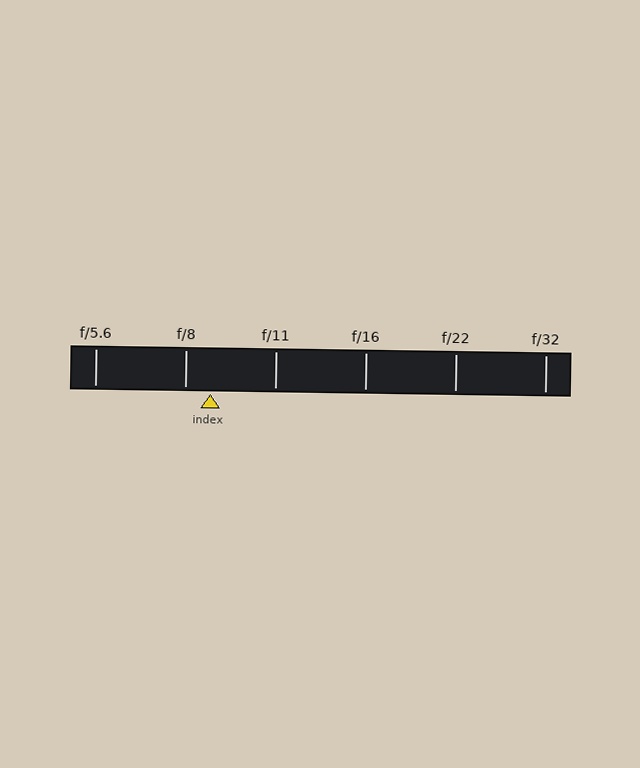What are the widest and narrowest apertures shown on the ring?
The widest aperture shown is f/5.6 and the narrowest is f/32.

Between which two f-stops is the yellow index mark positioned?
The index mark is between f/8 and f/11.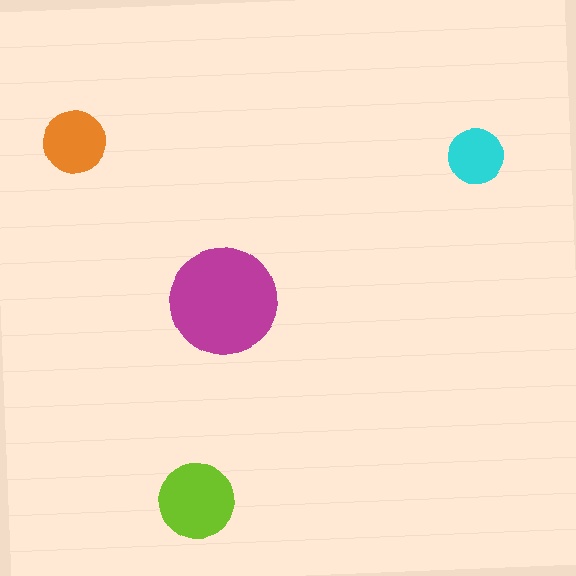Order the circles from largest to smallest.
the magenta one, the lime one, the orange one, the cyan one.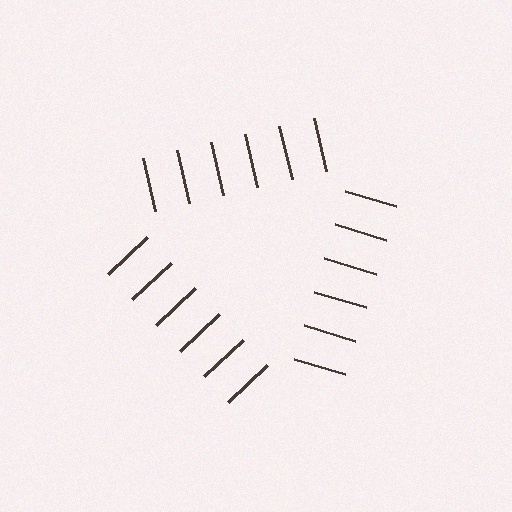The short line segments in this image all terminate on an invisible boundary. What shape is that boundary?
An illusory triangle — the line segments terminate on its edges but no continuous stroke is drawn.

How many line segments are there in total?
18 — 6 along each of the 3 edges.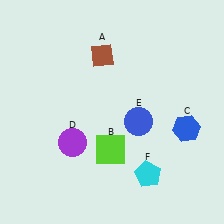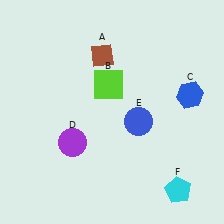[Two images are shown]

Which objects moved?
The objects that moved are: the lime square (B), the blue hexagon (C), the cyan pentagon (F).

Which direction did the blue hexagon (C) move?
The blue hexagon (C) moved up.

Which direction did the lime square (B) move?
The lime square (B) moved up.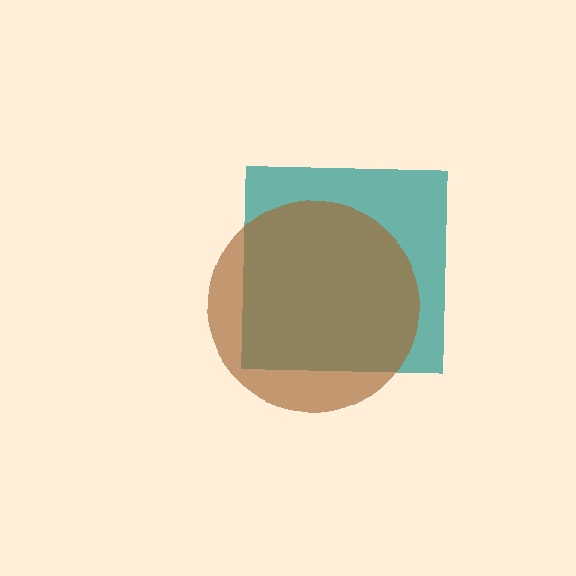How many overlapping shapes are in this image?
There are 2 overlapping shapes in the image.